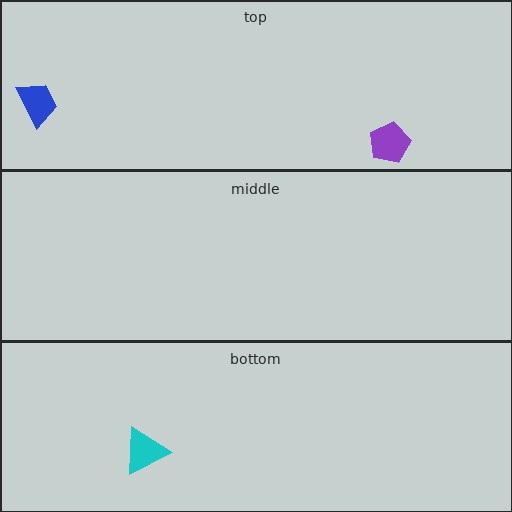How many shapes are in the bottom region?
1.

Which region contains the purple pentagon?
The top region.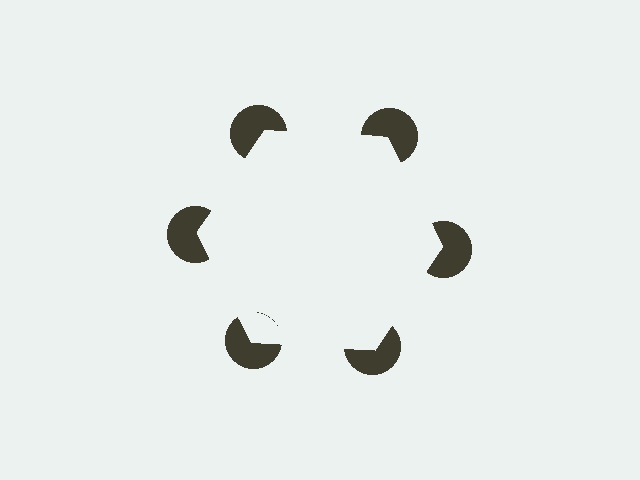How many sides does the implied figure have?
6 sides.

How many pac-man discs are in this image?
There are 6 — one at each vertex of the illusory hexagon.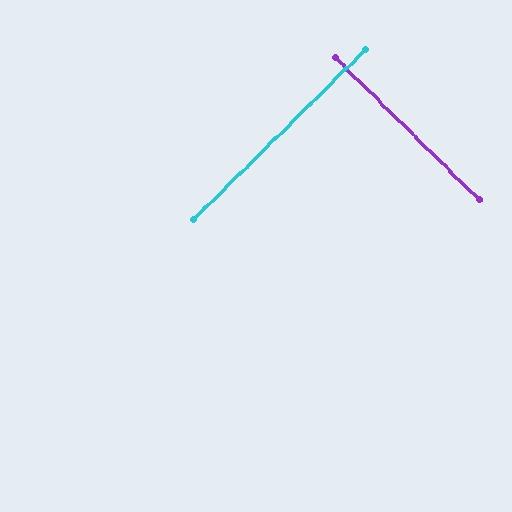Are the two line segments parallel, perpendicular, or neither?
Perpendicular — they meet at approximately 90°.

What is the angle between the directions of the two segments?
Approximately 90 degrees.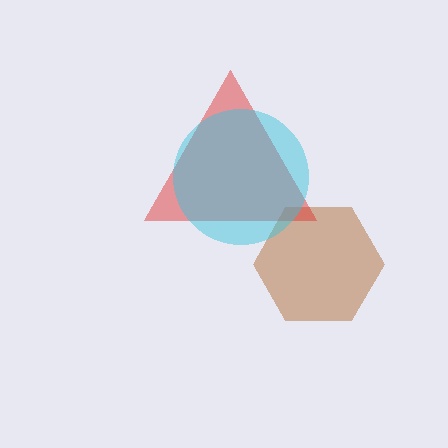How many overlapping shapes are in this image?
There are 3 overlapping shapes in the image.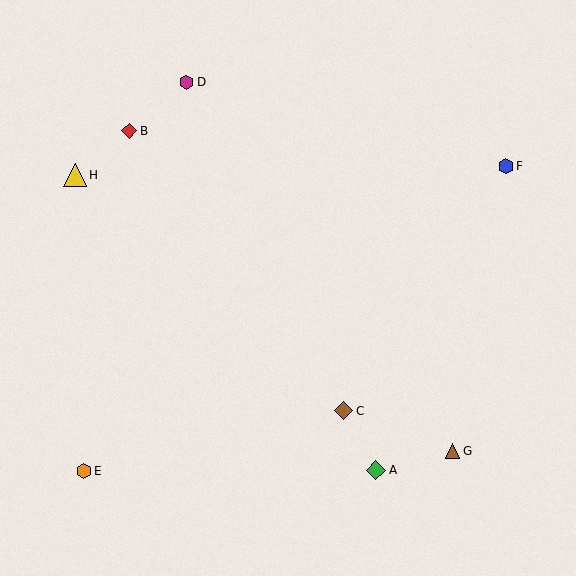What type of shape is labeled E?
Shape E is an orange hexagon.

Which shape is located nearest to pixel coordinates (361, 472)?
The green diamond (labeled A) at (376, 470) is nearest to that location.